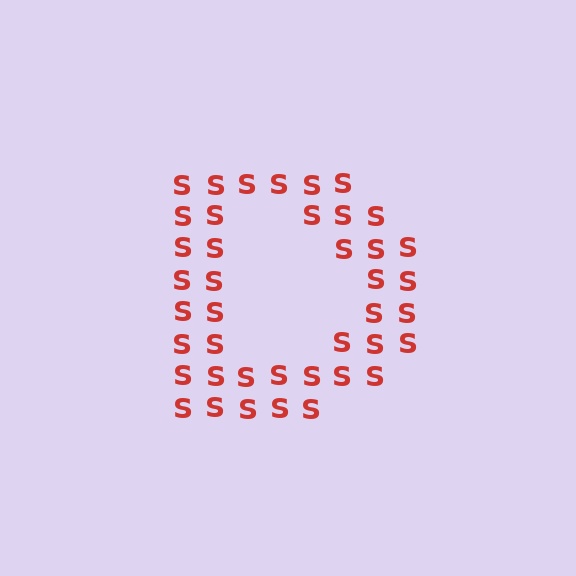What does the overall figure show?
The overall figure shows the letter D.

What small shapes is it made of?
It is made of small letter S's.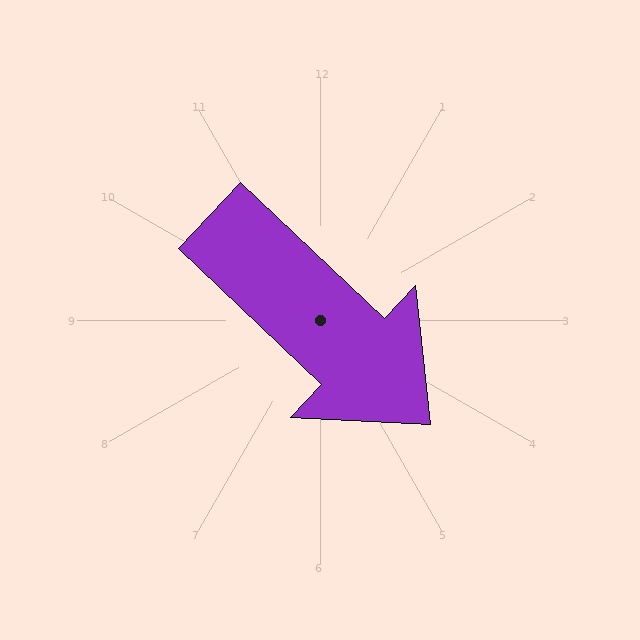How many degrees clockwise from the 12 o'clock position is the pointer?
Approximately 133 degrees.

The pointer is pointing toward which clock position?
Roughly 4 o'clock.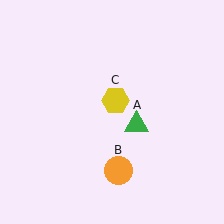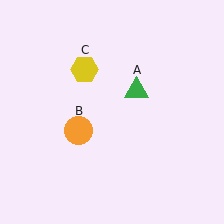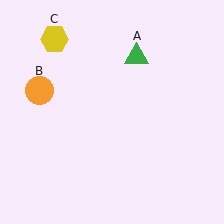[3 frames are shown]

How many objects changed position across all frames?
3 objects changed position: green triangle (object A), orange circle (object B), yellow hexagon (object C).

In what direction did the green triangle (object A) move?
The green triangle (object A) moved up.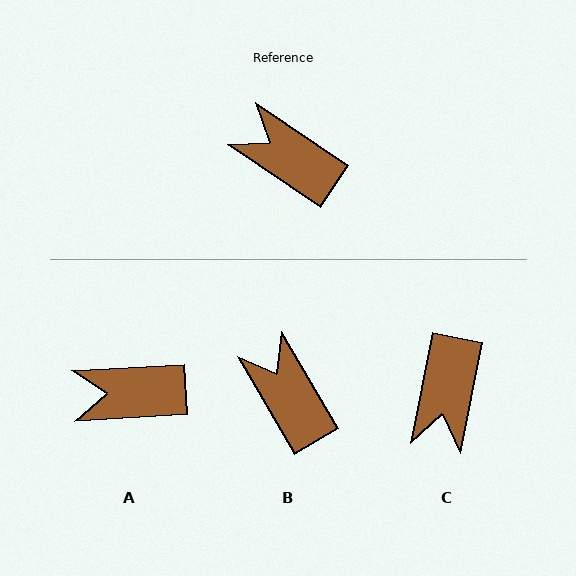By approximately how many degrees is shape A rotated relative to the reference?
Approximately 37 degrees counter-clockwise.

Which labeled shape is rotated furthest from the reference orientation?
C, about 113 degrees away.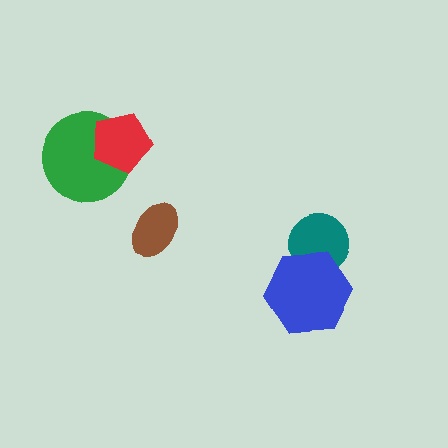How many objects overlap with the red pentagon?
1 object overlaps with the red pentagon.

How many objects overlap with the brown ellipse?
0 objects overlap with the brown ellipse.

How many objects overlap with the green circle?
1 object overlaps with the green circle.